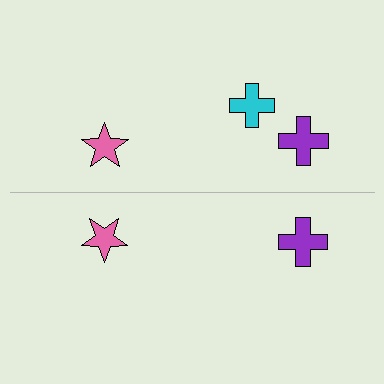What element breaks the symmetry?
A cyan cross is missing from the bottom side.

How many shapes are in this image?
There are 5 shapes in this image.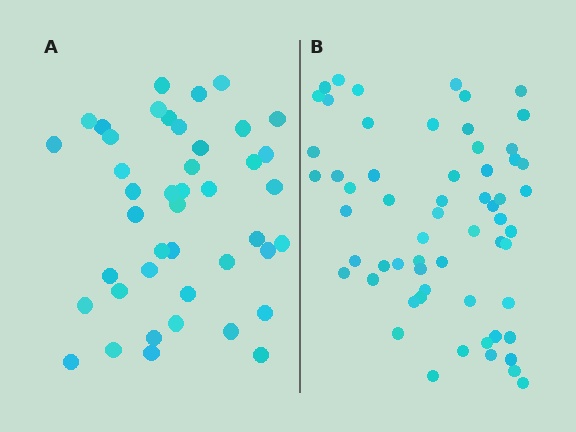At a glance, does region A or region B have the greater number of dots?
Region B (the right region) has more dots.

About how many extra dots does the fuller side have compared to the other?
Region B has approximately 15 more dots than region A.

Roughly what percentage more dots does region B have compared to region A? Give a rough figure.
About 40% more.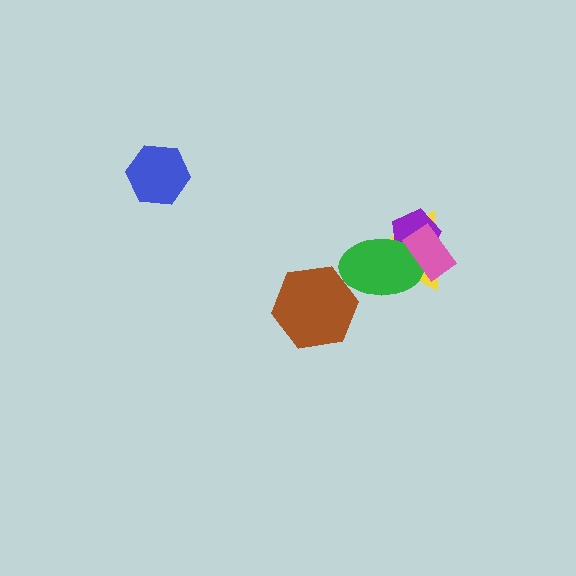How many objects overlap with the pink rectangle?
3 objects overlap with the pink rectangle.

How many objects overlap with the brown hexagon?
1 object overlaps with the brown hexagon.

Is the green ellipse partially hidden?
Yes, it is partially covered by another shape.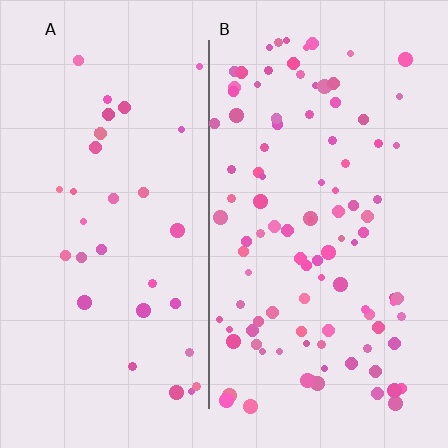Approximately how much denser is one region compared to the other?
Approximately 3.0× — region B over region A.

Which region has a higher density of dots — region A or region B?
B (the right).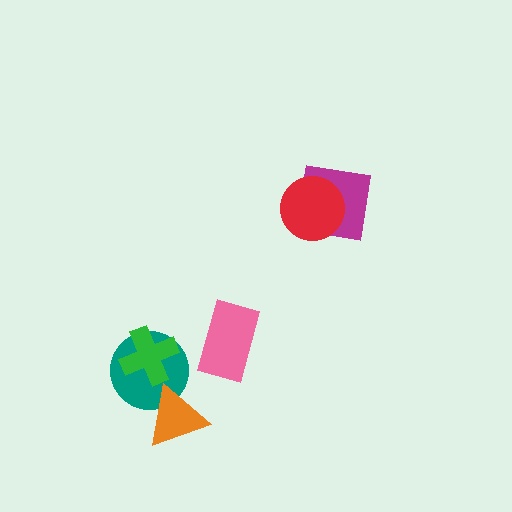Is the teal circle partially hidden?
Yes, it is partially covered by another shape.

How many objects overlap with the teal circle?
2 objects overlap with the teal circle.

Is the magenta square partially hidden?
Yes, it is partially covered by another shape.